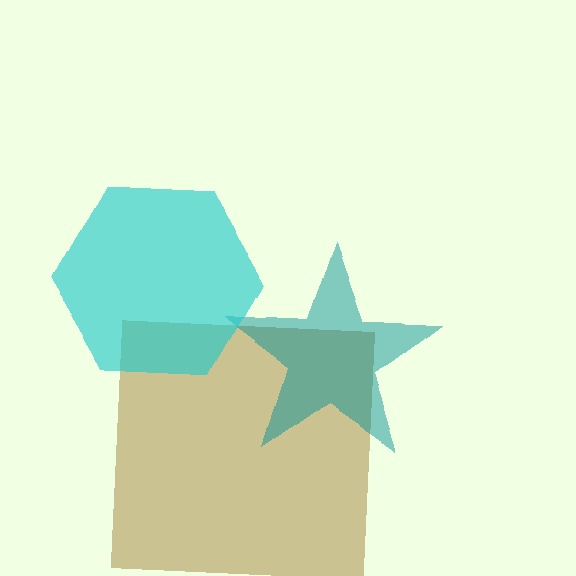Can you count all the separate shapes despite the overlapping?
Yes, there are 3 separate shapes.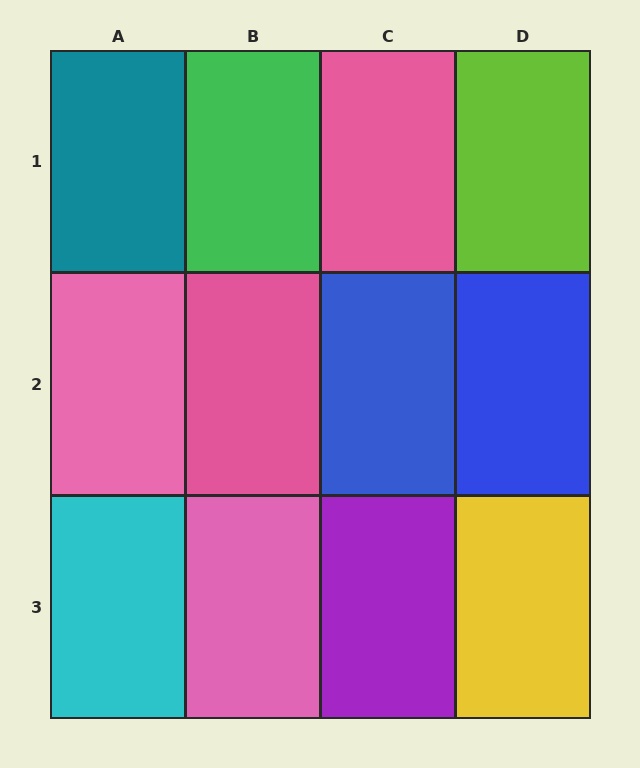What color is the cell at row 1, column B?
Green.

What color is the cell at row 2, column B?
Pink.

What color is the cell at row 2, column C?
Blue.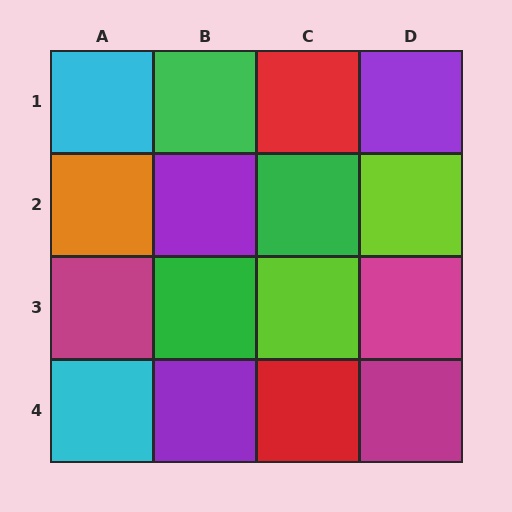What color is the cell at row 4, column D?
Magenta.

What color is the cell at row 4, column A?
Cyan.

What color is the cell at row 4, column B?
Purple.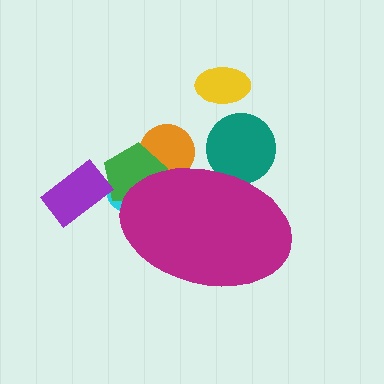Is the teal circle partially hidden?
Yes, the teal circle is partially hidden behind the magenta ellipse.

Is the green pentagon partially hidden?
Yes, the green pentagon is partially hidden behind the magenta ellipse.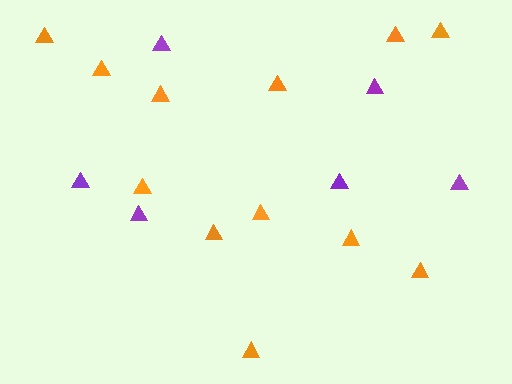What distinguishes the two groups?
There are 2 groups: one group of orange triangles (12) and one group of purple triangles (6).